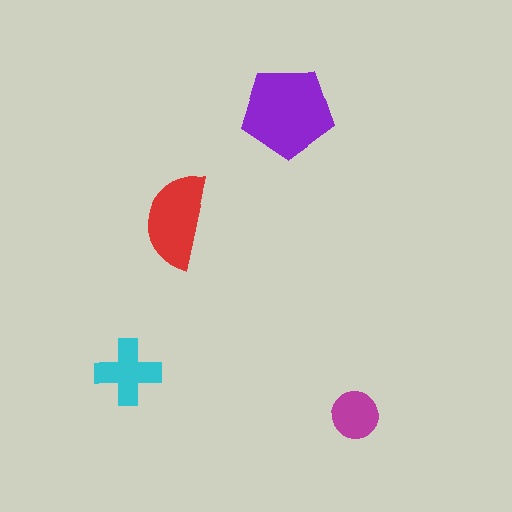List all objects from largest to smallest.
The purple pentagon, the red semicircle, the cyan cross, the magenta circle.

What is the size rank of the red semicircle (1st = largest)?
2nd.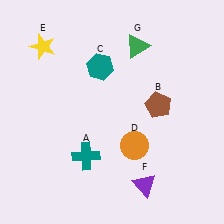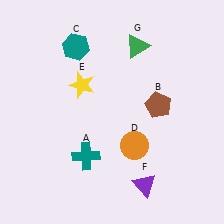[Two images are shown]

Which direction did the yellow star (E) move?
The yellow star (E) moved right.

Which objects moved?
The objects that moved are: the teal hexagon (C), the yellow star (E).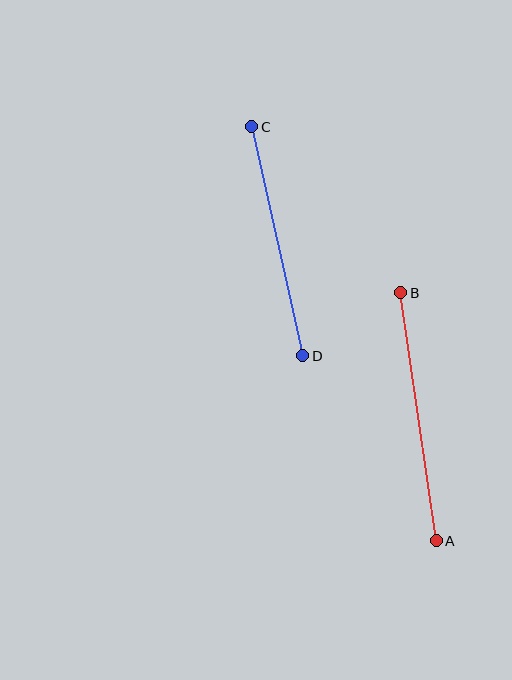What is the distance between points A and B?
The distance is approximately 251 pixels.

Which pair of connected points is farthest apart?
Points A and B are farthest apart.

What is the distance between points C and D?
The distance is approximately 235 pixels.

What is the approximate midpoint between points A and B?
The midpoint is at approximately (418, 417) pixels.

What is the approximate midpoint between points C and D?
The midpoint is at approximately (277, 241) pixels.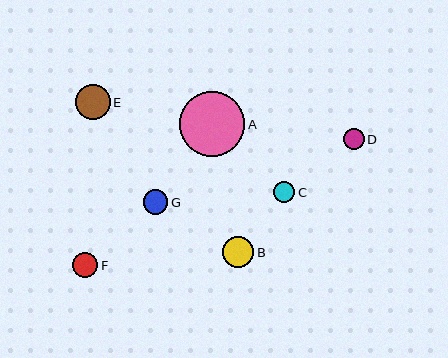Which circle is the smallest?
Circle D is the smallest with a size of approximately 21 pixels.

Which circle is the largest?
Circle A is the largest with a size of approximately 65 pixels.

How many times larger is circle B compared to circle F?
Circle B is approximately 1.2 times the size of circle F.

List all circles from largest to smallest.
From largest to smallest: A, E, B, F, G, C, D.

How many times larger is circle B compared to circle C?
Circle B is approximately 1.5 times the size of circle C.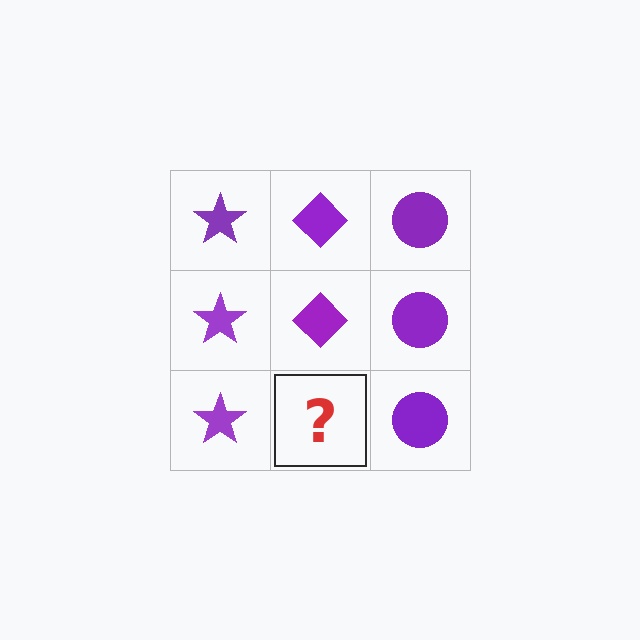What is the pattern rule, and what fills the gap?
The rule is that each column has a consistent shape. The gap should be filled with a purple diamond.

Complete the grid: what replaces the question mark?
The question mark should be replaced with a purple diamond.